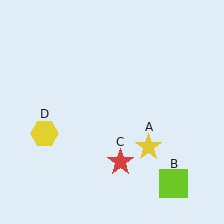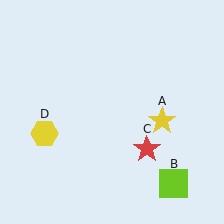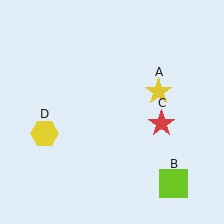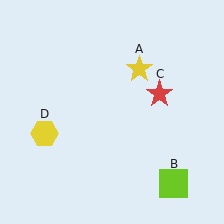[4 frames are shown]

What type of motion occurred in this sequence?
The yellow star (object A), red star (object C) rotated counterclockwise around the center of the scene.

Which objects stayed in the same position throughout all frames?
Lime square (object B) and yellow hexagon (object D) remained stationary.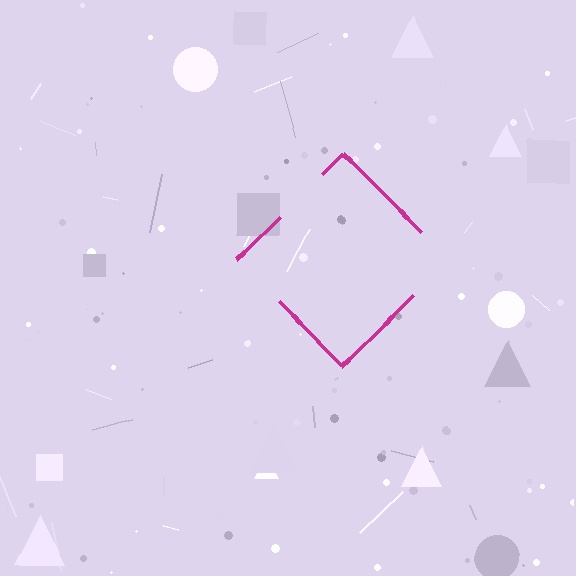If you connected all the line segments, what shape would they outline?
They would outline a diamond.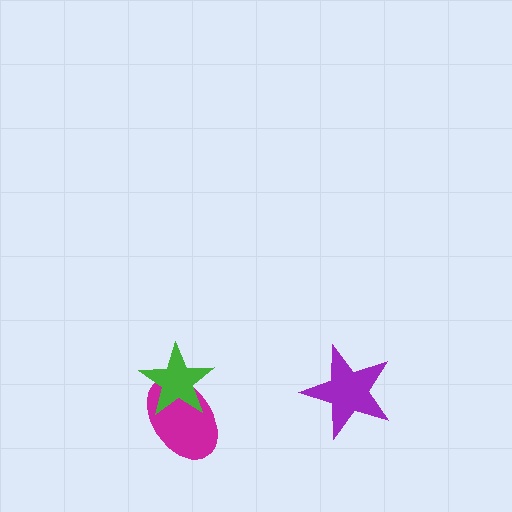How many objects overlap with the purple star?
0 objects overlap with the purple star.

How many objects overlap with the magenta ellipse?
1 object overlaps with the magenta ellipse.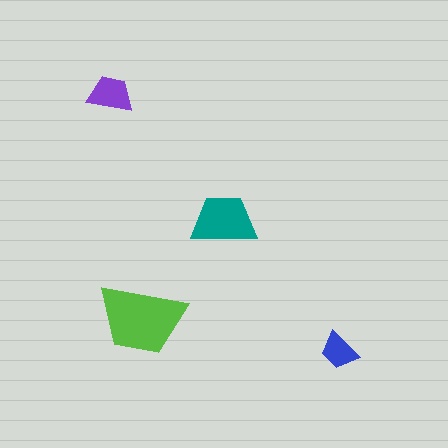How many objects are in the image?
There are 4 objects in the image.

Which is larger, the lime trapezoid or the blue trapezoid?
The lime one.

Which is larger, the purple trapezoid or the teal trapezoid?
The teal one.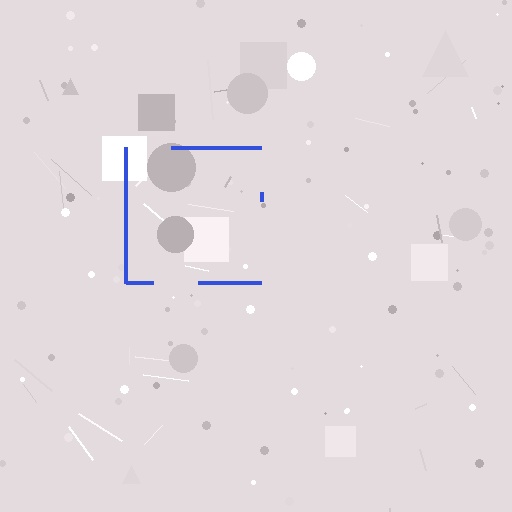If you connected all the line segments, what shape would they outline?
They would outline a square.